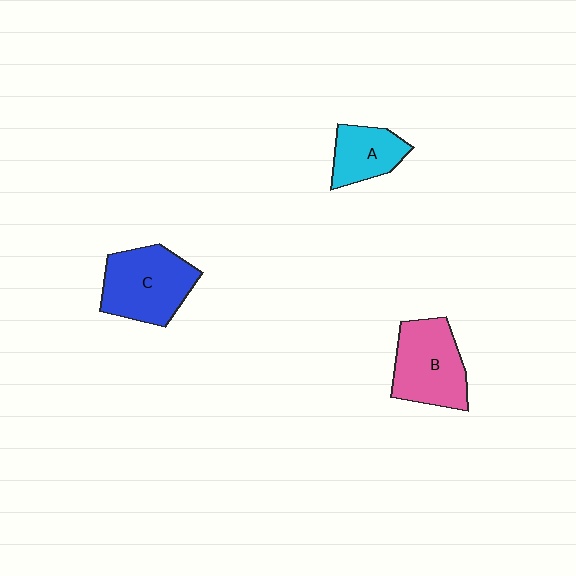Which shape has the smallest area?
Shape A (cyan).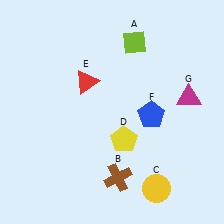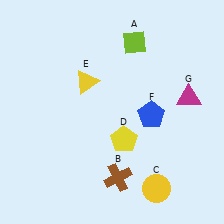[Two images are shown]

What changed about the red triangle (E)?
In Image 1, E is red. In Image 2, it changed to yellow.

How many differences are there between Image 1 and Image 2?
There is 1 difference between the two images.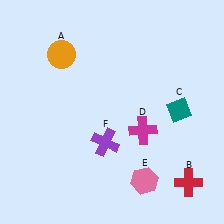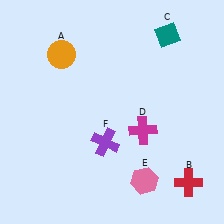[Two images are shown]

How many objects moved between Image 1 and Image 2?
1 object moved between the two images.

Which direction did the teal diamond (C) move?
The teal diamond (C) moved up.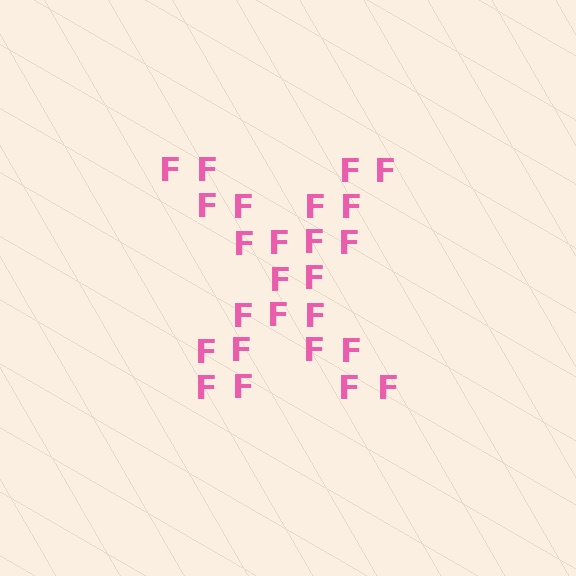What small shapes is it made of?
It is made of small letter F's.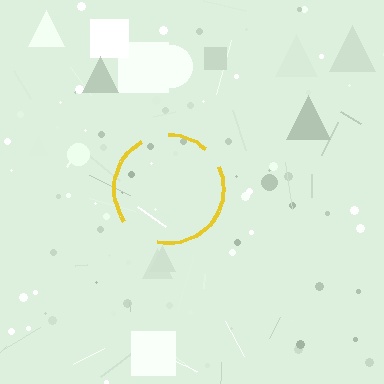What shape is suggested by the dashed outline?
The dashed outline suggests a circle.